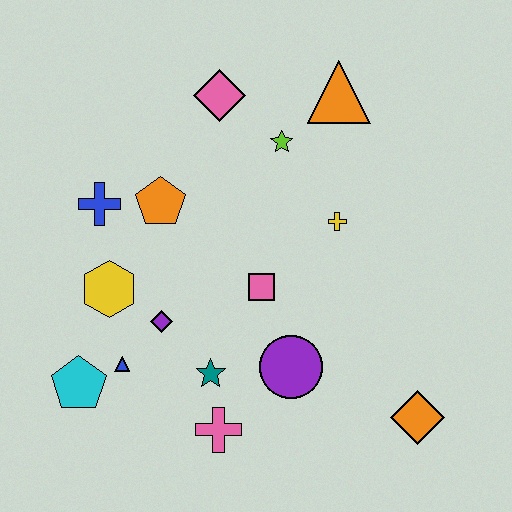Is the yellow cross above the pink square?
Yes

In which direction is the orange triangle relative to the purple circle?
The orange triangle is above the purple circle.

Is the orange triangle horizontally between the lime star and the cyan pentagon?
No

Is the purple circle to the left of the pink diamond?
No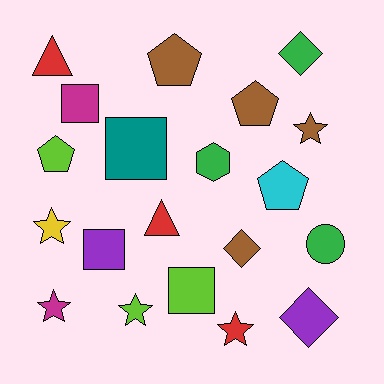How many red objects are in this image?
There are 3 red objects.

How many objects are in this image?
There are 20 objects.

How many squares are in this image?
There are 4 squares.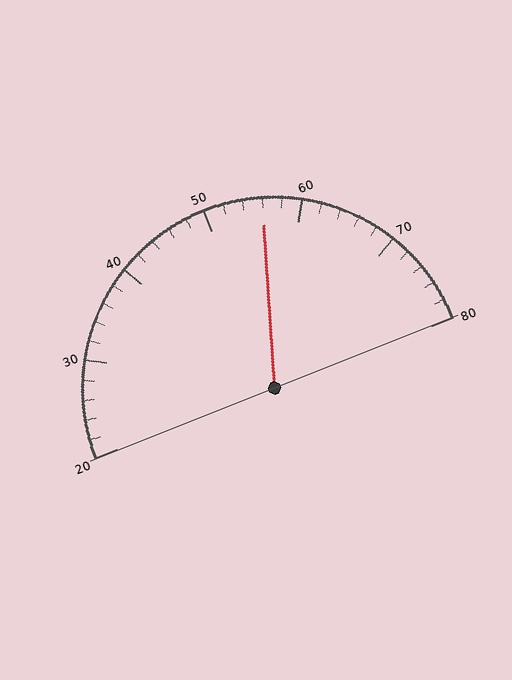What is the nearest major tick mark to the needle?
The nearest major tick mark is 60.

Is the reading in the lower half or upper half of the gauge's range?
The reading is in the upper half of the range (20 to 80).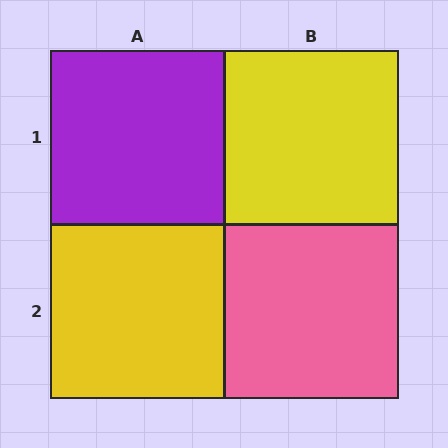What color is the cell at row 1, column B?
Yellow.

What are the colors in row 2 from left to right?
Yellow, pink.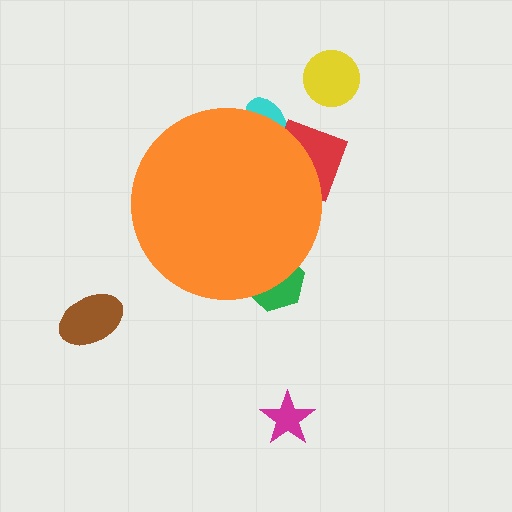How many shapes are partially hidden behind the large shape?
3 shapes are partially hidden.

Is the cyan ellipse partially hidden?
Yes, the cyan ellipse is partially hidden behind the orange circle.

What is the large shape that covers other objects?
An orange circle.